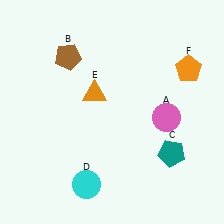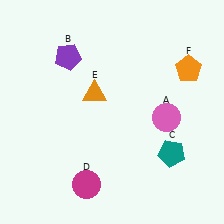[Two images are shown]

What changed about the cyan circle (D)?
In Image 1, D is cyan. In Image 2, it changed to magenta.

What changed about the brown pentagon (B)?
In Image 1, B is brown. In Image 2, it changed to purple.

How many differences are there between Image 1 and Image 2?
There are 2 differences between the two images.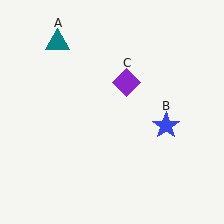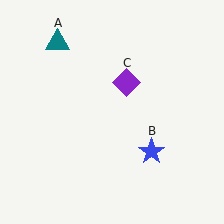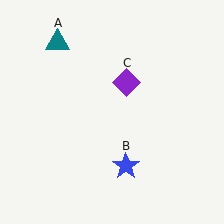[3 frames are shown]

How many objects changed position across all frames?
1 object changed position: blue star (object B).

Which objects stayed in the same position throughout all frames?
Teal triangle (object A) and purple diamond (object C) remained stationary.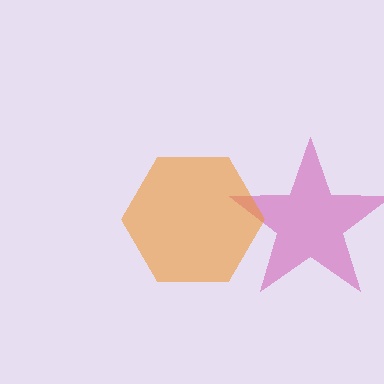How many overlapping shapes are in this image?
There are 2 overlapping shapes in the image.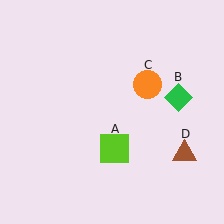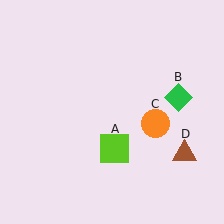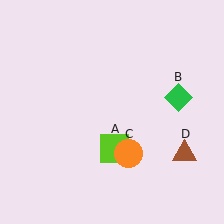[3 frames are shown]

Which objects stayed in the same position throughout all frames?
Lime square (object A) and green diamond (object B) and brown triangle (object D) remained stationary.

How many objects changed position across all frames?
1 object changed position: orange circle (object C).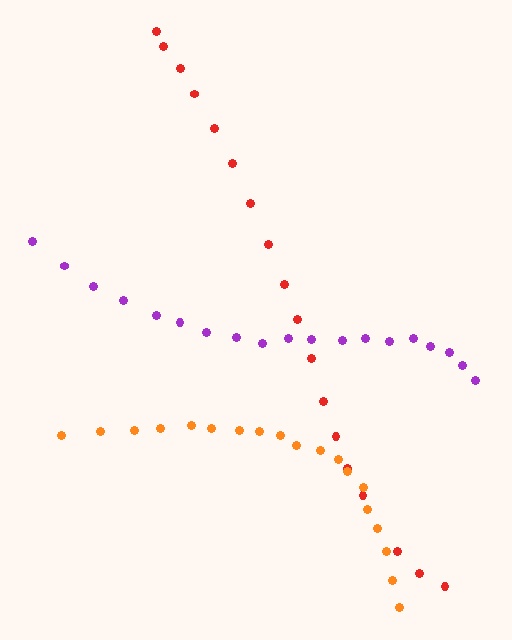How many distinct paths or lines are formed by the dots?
There are 3 distinct paths.